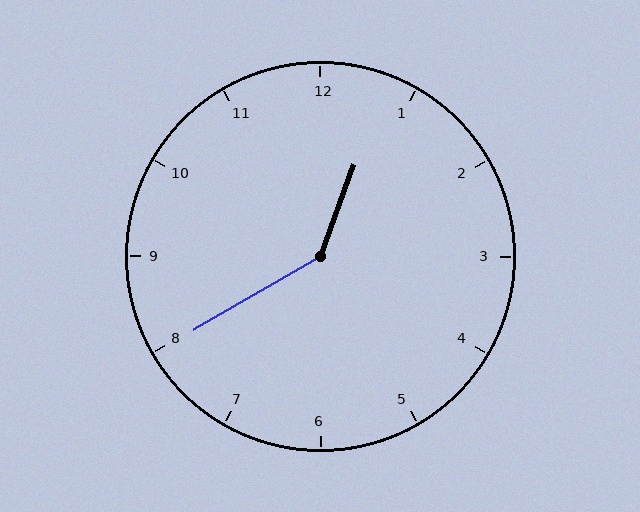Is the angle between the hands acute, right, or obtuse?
It is obtuse.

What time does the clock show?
12:40.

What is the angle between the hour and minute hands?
Approximately 140 degrees.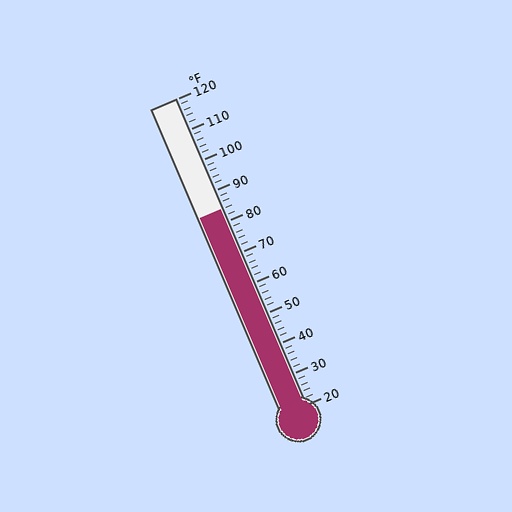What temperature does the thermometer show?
The thermometer shows approximately 84°F.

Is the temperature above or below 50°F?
The temperature is above 50°F.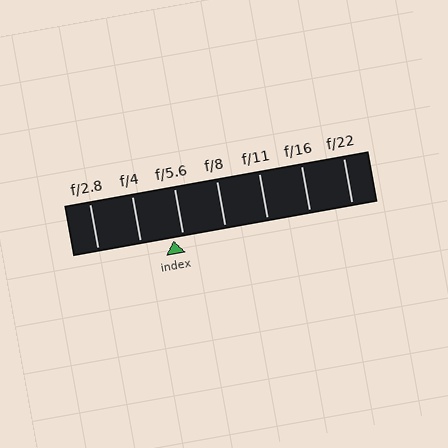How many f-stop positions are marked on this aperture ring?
There are 7 f-stop positions marked.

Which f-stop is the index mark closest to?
The index mark is closest to f/5.6.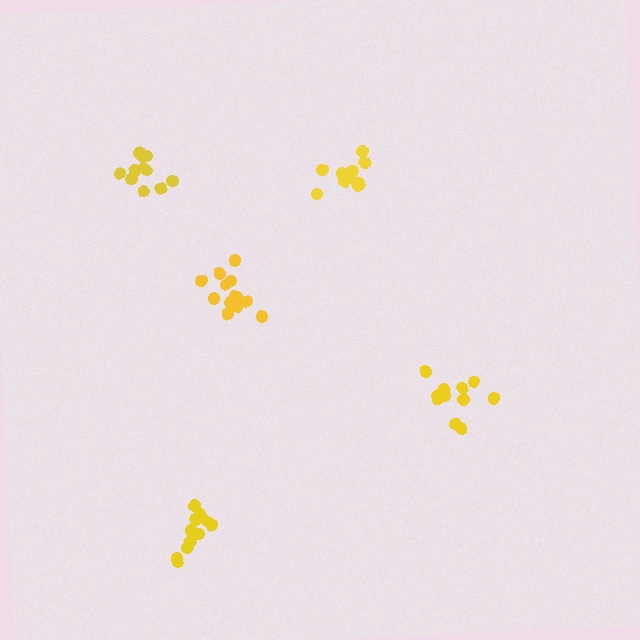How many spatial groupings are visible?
There are 5 spatial groupings.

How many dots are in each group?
Group 1: 13 dots, Group 2: 11 dots, Group 3: 11 dots, Group 4: 11 dots, Group 5: 11 dots (57 total).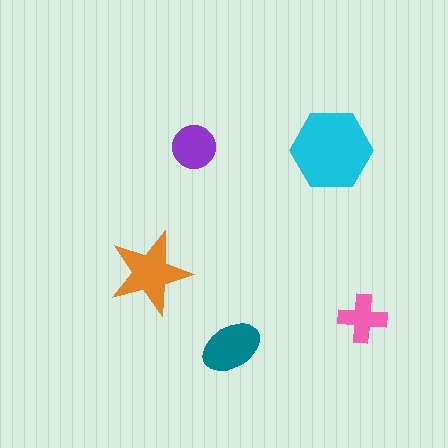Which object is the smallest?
The pink cross.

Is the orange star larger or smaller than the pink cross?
Larger.